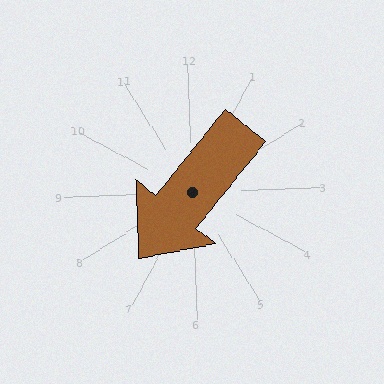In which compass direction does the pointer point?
Southwest.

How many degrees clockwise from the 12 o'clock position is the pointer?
Approximately 221 degrees.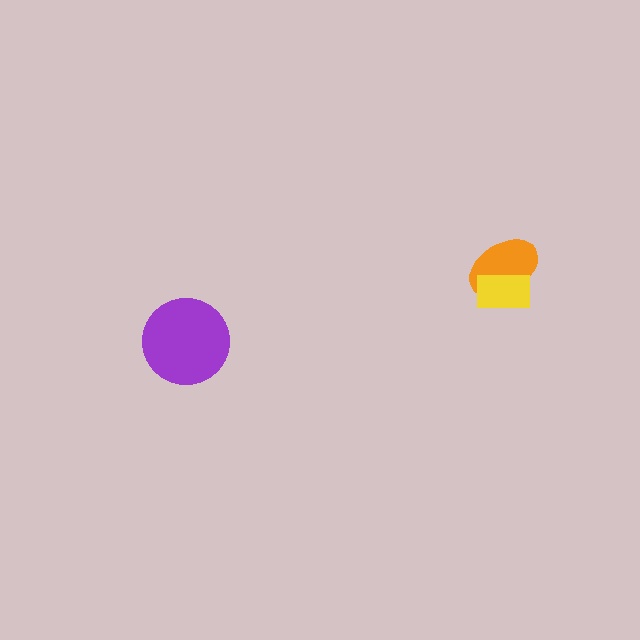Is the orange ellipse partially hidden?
Yes, it is partially covered by another shape.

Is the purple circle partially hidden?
No, no other shape covers it.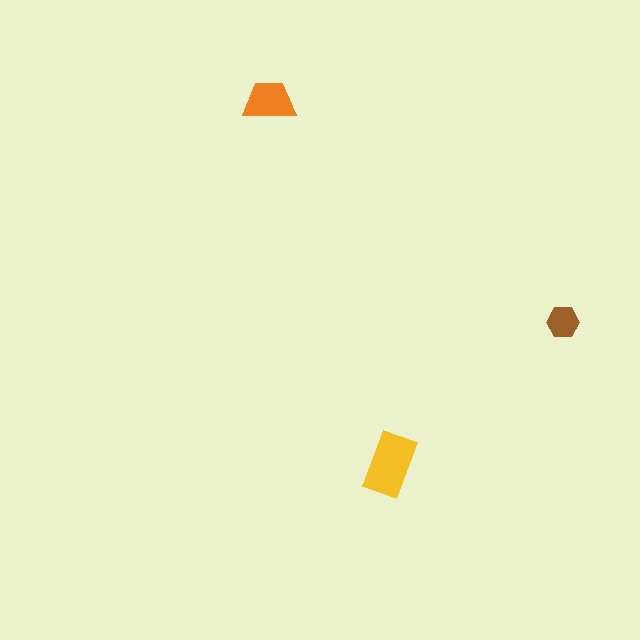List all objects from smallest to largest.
The brown hexagon, the orange trapezoid, the yellow rectangle.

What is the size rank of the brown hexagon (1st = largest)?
3rd.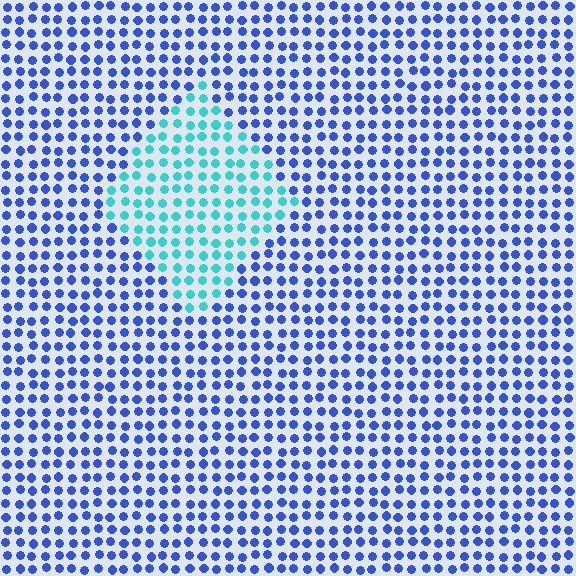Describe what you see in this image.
The image is filled with small blue elements in a uniform arrangement. A diamond-shaped region is visible where the elements are tinted to a slightly different hue, forming a subtle color boundary.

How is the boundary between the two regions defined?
The boundary is defined purely by a slight shift in hue (about 51 degrees). Spacing, size, and orientation are identical on both sides.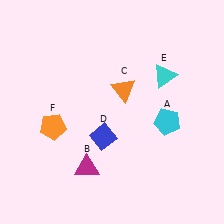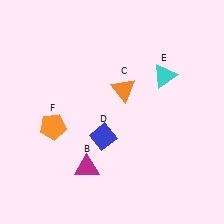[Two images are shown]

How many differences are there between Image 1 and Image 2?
There is 1 difference between the two images.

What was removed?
The cyan pentagon (A) was removed in Image 2.